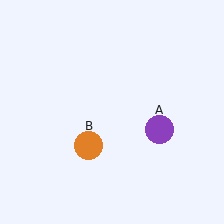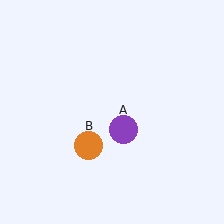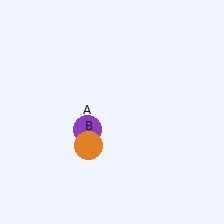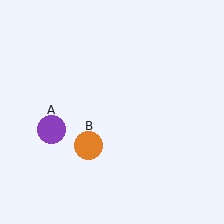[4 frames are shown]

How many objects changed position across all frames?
1 object changed position: purple circle (object A).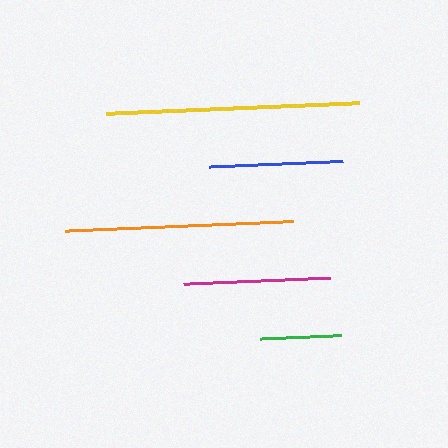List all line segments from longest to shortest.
From longest to shortest: yellow, orange, magenta, blue, green.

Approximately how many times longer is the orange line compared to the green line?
The orange line is approximately 2.8 times the length of the green line.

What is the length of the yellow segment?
The yellow segment is approximately 253 pixels long.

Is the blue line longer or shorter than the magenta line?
The magenta line is longer than the blue line.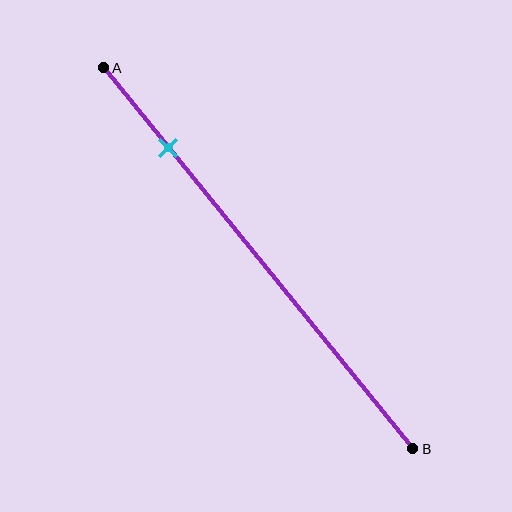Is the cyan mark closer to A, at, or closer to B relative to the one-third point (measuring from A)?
The cyan mark is closer to point A than the one-third point of segment AB.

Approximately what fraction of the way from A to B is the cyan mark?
The cyan mark is approximately 20% of the way from A to B.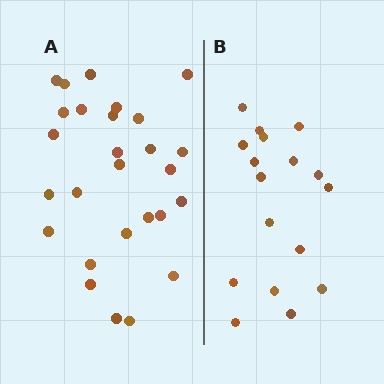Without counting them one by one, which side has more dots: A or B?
Region A (the left region) has more dots.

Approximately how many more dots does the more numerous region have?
Region A has roughly 10 or so more dots than region B.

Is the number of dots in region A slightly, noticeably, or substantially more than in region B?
Region A has substantially more. The ratio is roughly 1.6 to 1.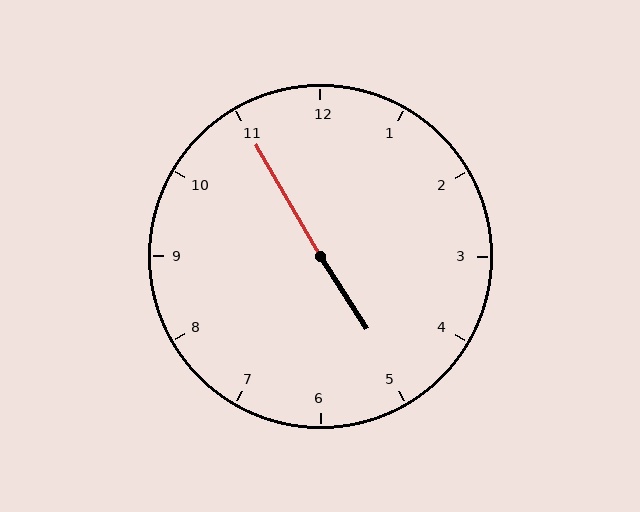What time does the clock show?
4:55.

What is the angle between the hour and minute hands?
Approximately 178 degrees.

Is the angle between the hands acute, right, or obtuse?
It is obtuse.